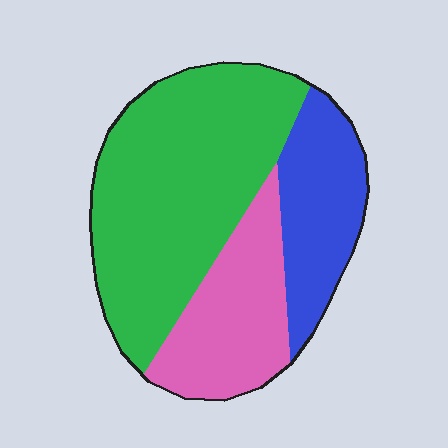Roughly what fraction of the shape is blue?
Blue takes up between a sixth and a third of the shape.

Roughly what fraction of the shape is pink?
Pink takes up about one quarter (1/4) of the shape.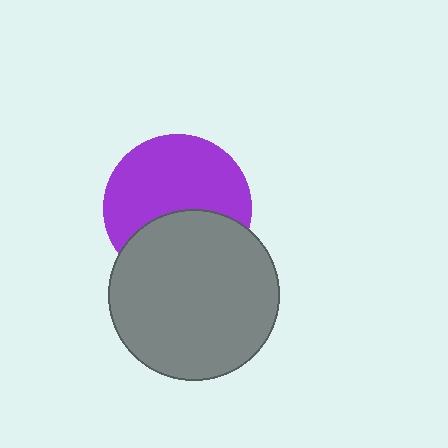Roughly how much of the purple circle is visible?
About half of it is visible (roughly 61%).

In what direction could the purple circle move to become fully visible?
The purple circle could move up. That would shift it out from behind the gray circle entirely.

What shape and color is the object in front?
The object in front is a gray circle.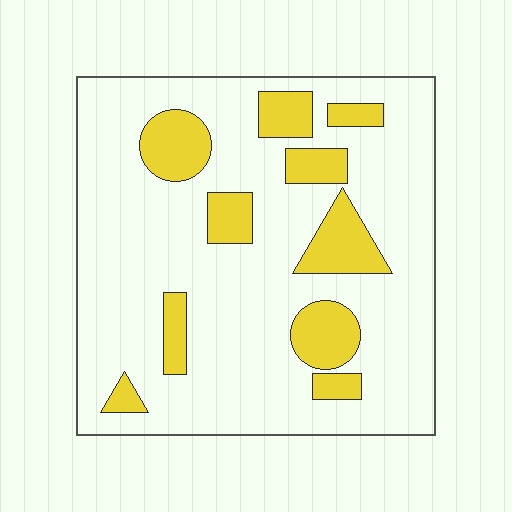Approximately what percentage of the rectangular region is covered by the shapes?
Approximately 20%.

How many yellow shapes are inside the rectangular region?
10.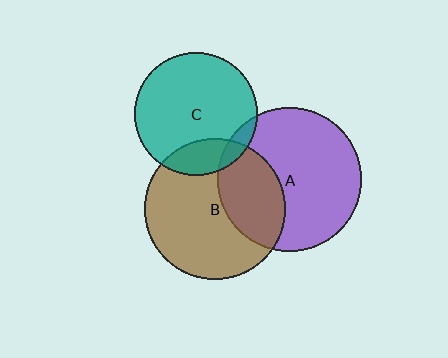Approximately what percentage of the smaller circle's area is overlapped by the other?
Approximately 35%.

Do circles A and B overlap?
Yes.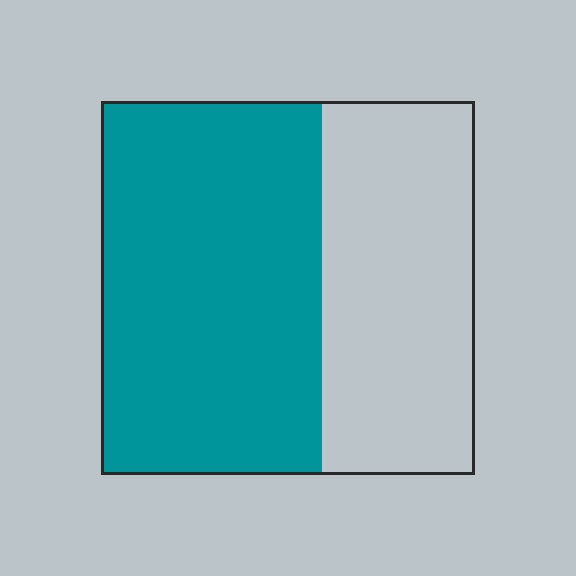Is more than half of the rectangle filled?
Yes.